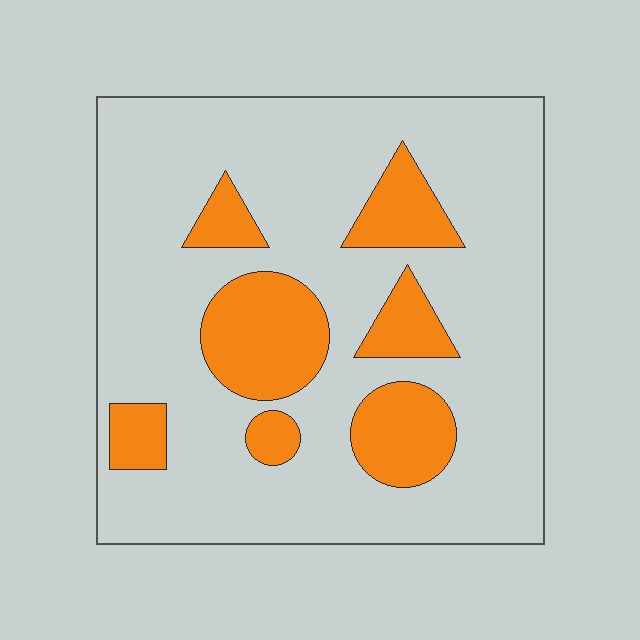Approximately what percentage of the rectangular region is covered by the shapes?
Approximately 20%.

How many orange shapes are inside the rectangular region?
7.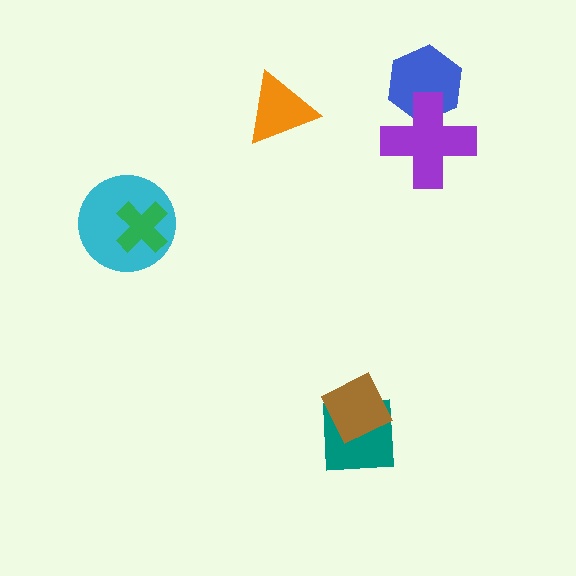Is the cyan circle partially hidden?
Yes, it is partially covered by another shape.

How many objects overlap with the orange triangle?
0 objects overlap with the orange triangle.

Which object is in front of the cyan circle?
The green cross is in front of the cyan circle.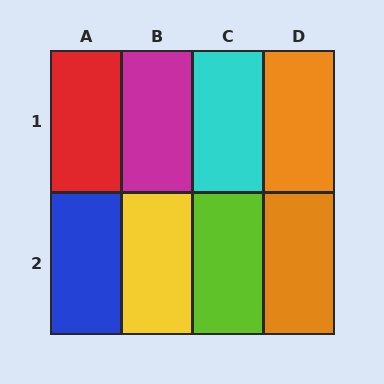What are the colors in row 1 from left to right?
Red, magenta, cyan, orange.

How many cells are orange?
2 cells are orange.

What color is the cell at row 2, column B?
Yellow.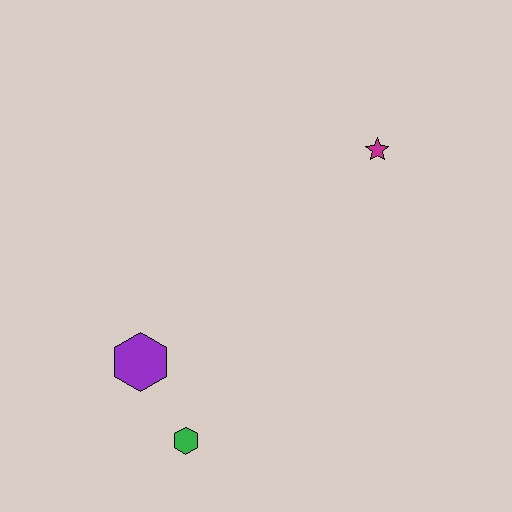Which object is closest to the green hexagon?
The purple hexagon is closest to the green hexagon.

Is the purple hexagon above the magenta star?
No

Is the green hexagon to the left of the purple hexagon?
No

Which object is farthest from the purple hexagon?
The magenta star is farthest from the purple hexagon.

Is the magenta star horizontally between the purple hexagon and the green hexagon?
No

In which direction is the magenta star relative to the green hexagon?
The magenta star is above the green hexagon.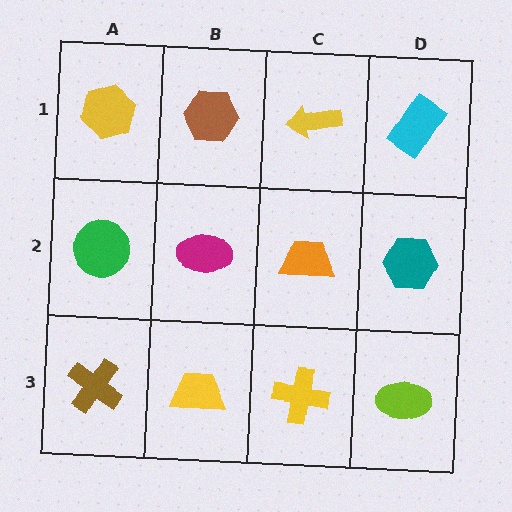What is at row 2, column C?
An orange trapezoid.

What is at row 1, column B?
A brown hexagon.